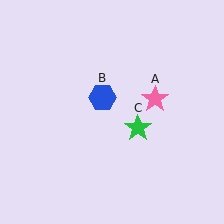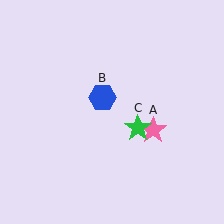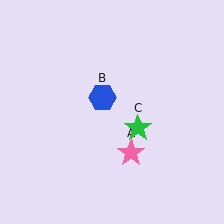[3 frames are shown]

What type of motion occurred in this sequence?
The pink star (object A) rotated clockwise around the center of the scene.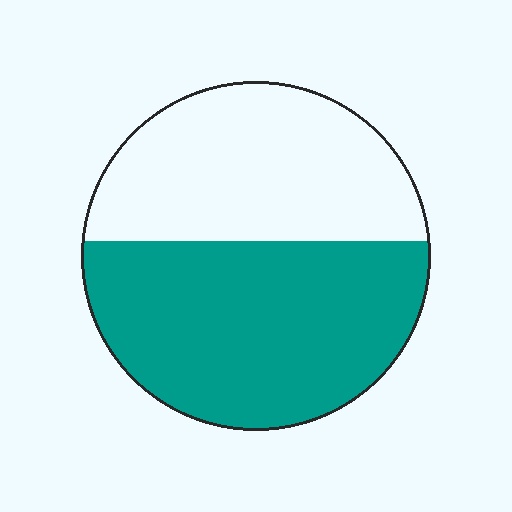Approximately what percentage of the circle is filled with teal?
Approximately 55%.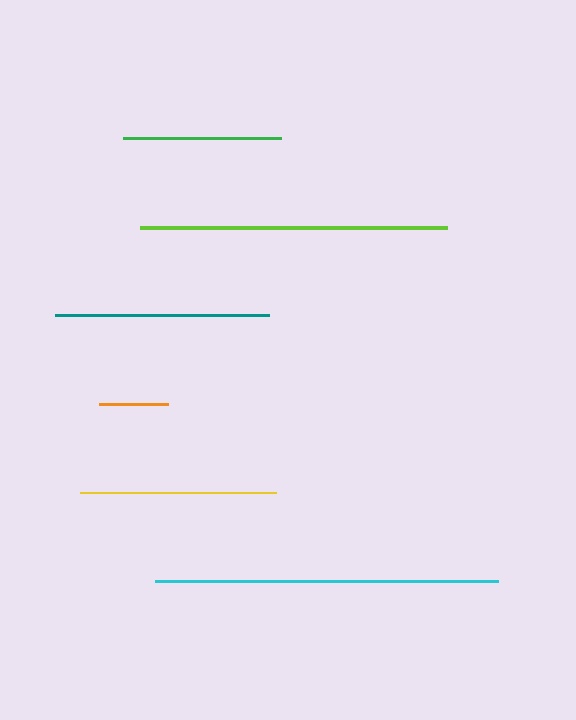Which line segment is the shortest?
The orange line is the shortest at approximately 69 pixels.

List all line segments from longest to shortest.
From longest to shortest: cyan, lime, teal, yellow, green, orange.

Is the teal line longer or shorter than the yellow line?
The teal line is longer than the yellow line.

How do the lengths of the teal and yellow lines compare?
The teal and yellow lines are approximately the same length.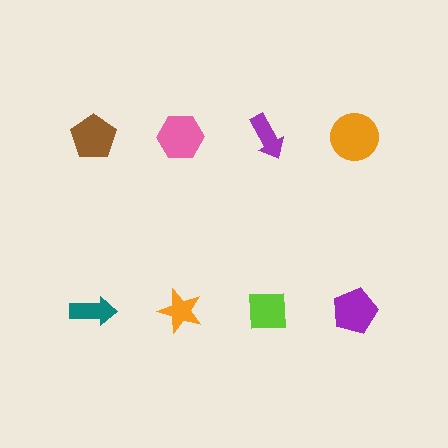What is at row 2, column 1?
A teal arrow.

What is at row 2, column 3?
A lime square.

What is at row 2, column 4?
A purple pentagon.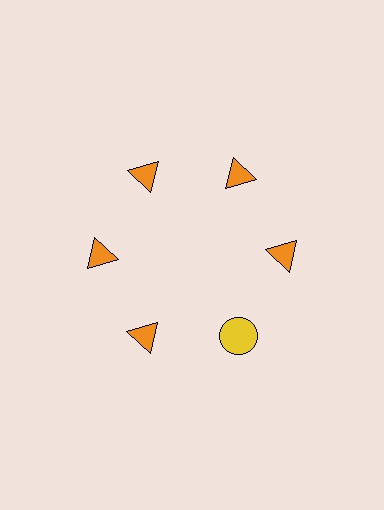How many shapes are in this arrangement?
There are 6 shapes arranged in a ring pattern.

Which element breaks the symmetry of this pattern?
The yellow circle at roughly the 5 o'clock position breaks the symmetry. All other shapes are orange triangles.